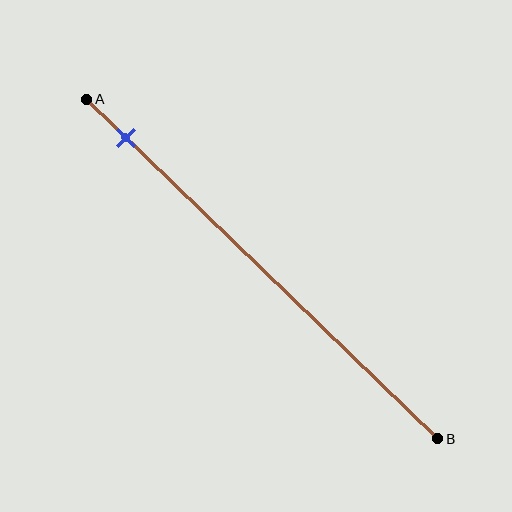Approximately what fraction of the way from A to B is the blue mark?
The blue mark is approximately 10% of the way from A to B.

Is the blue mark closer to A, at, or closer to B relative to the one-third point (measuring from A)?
The blue mark is closer to point A than the one-third point of segment AB.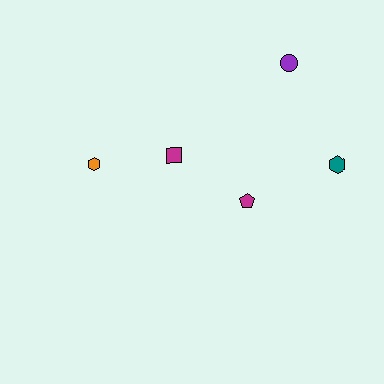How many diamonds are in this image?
There are no diamonds.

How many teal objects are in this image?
There is 1 teal object.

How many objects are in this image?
There are 5 objects.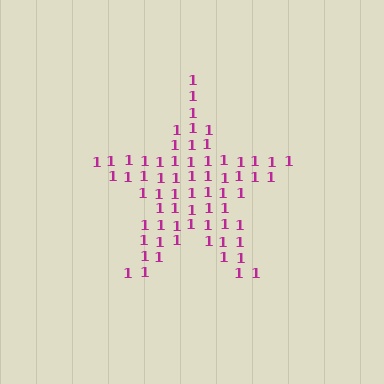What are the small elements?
The small elements are digit 1's.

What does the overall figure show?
The overall figure shows a star.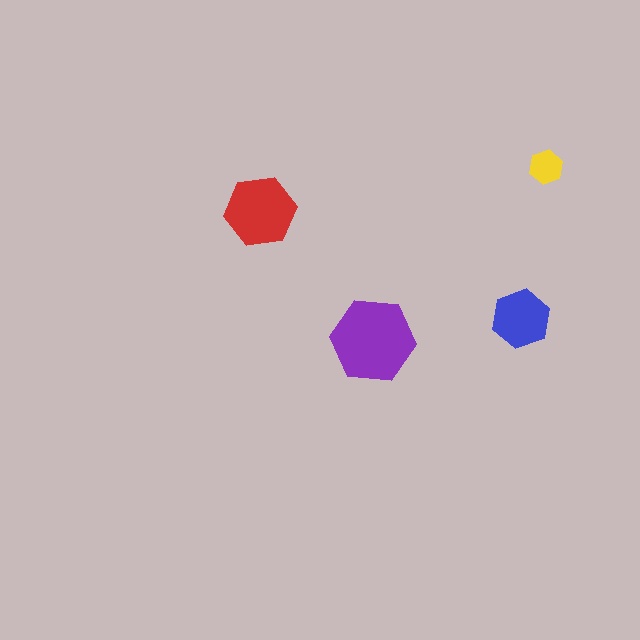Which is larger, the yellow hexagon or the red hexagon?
The red one.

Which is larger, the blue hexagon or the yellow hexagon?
The blue one.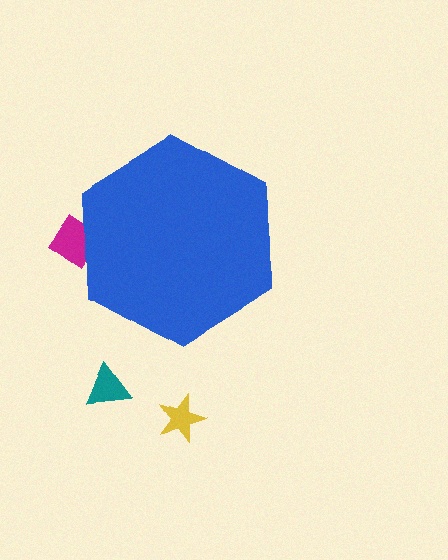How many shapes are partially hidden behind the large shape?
1 shape is partially hidden.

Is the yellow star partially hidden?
No, the yellow star is fully visible.